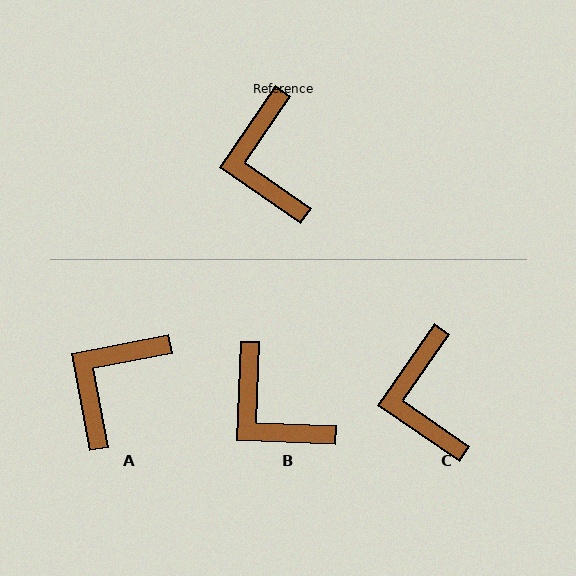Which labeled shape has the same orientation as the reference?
C.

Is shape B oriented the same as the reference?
No, it is off by about 32 degrees.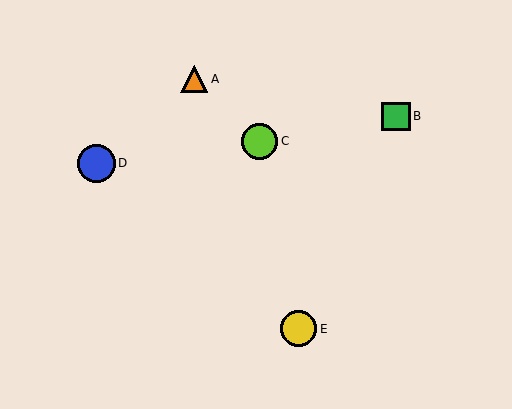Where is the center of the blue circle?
The center of the blue circle is at (97, 163).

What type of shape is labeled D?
Shape D is a blue circle.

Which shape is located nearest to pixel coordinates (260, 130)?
The lime circle (labeled C) at (260, 141) is nearest to that location.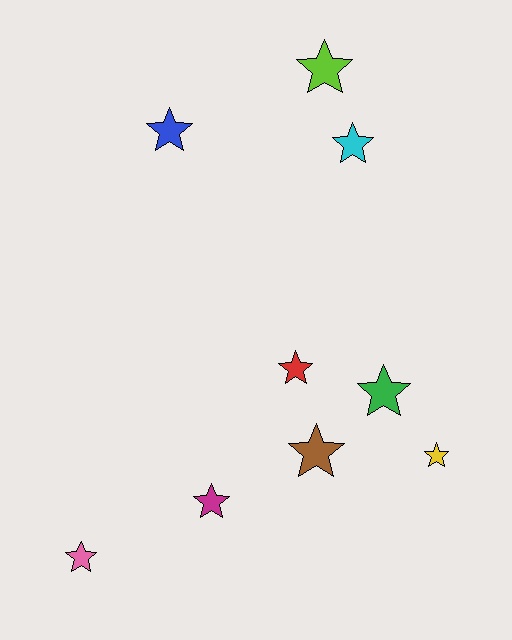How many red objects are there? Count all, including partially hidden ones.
There is 1 red object.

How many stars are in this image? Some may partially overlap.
There are 9 stars.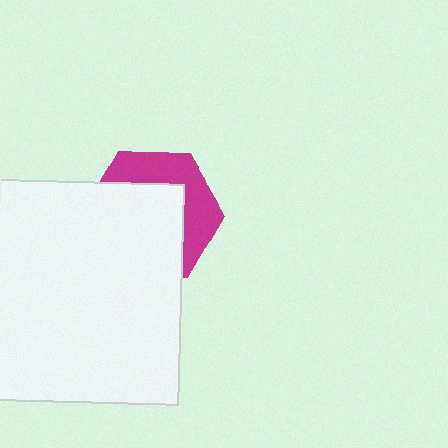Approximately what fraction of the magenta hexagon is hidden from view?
Roughly 61% of the magenta hexagon is hidden behind the white square.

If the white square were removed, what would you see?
You would see the complete magenta hexagon.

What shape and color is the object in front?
The object in front is a white square.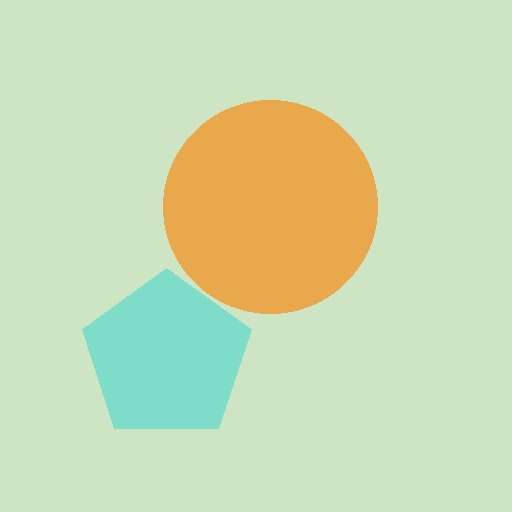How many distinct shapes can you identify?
There are 2 distinct shapes: an orange circle, a cyan pentagon.